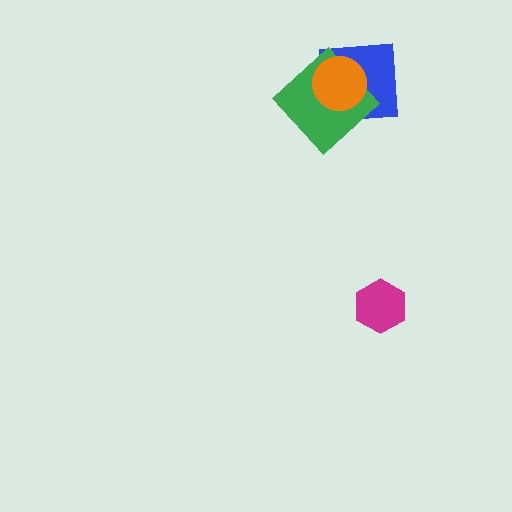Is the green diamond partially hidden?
Yes, it is partially covered by another shape.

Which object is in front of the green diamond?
The orange circle is in front of the green diamond.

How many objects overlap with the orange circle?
2 objects overlap with the orange circle.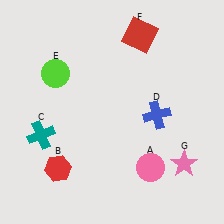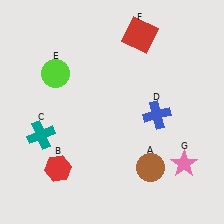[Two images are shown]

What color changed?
The circle (A) changed from pink in Image 1 to brown in Image 2.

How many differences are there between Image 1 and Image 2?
There is 1 difference between the two images.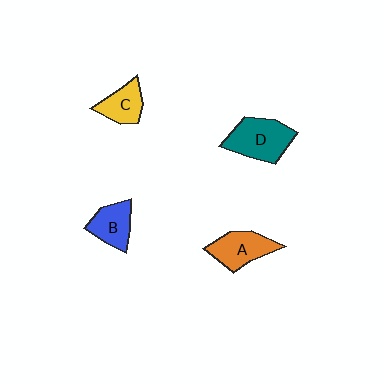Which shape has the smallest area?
Shape C (yellow).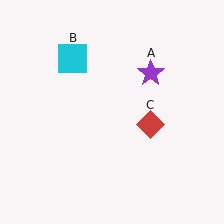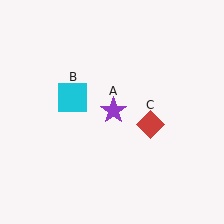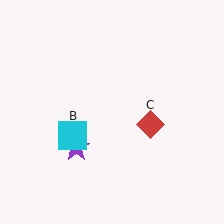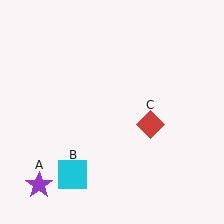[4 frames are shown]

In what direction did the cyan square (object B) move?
The cyan square (object B) moved down.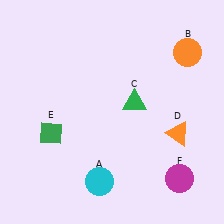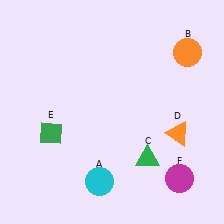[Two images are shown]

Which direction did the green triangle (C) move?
The green triangle (C) moved down.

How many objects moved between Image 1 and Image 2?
1 object moved between the two images.